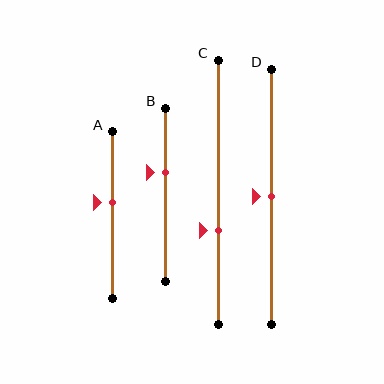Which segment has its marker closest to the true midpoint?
Segment D has its marker closest to the true midpoint.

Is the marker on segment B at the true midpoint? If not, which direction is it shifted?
No, the marker on segment B is shifted upward by about 13% of the segment length.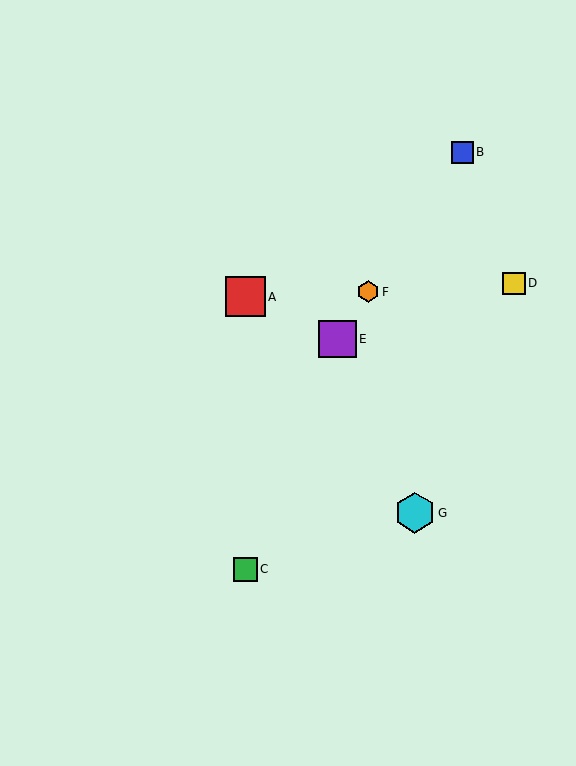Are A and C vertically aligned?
Yes, both are at x≈246.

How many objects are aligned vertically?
2 objects (A, C) are aligned vertically.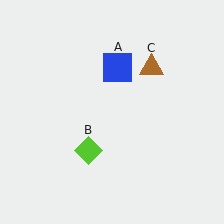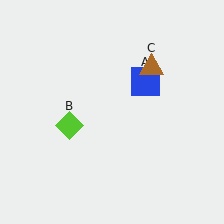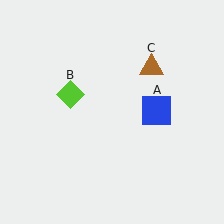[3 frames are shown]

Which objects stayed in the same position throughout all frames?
Brown triangle (object C) remained stationary.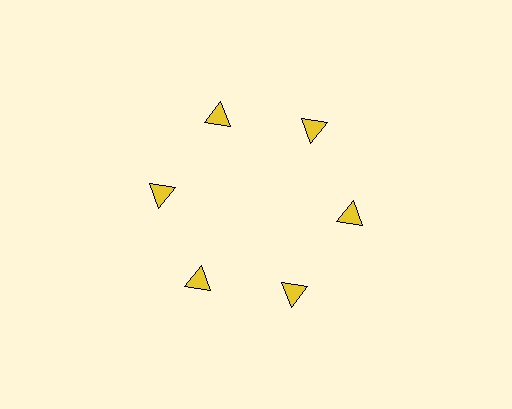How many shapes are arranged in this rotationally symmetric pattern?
There are 6 shapes, arranged in 6 groups of 1.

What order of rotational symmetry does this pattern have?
This pattern has 6-fold rotational symmetry.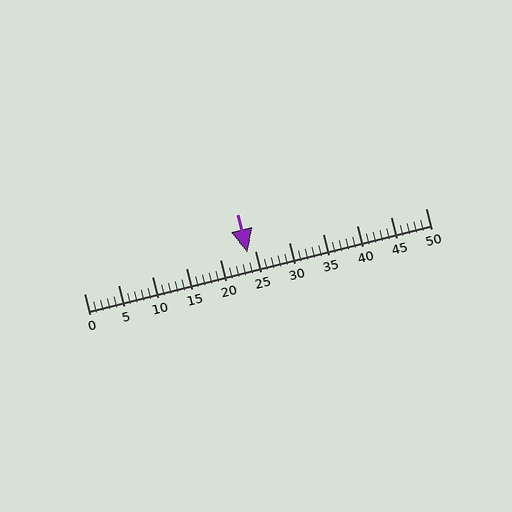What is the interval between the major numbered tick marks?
The major tick marks are spaced 5 units apart.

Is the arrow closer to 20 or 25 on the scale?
The arrow is closer to 25.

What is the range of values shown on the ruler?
The ruler shows values from 0 to 50.